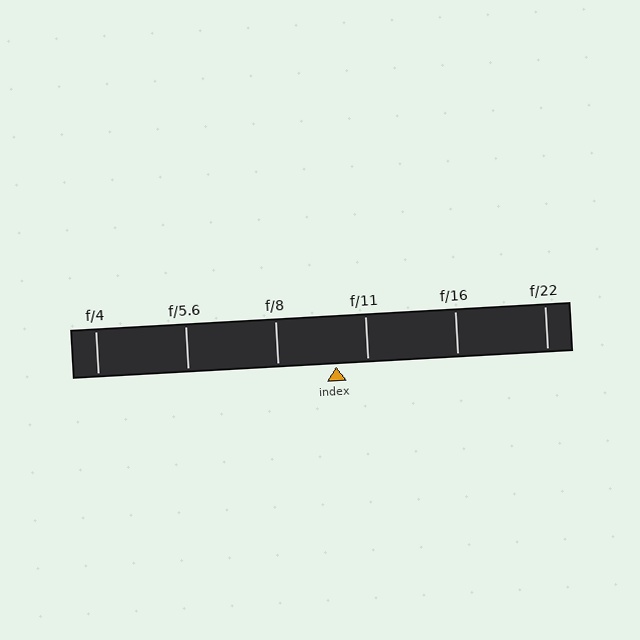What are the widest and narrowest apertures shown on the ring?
The widest aperture shown is f/4 and the narrowest is f/22.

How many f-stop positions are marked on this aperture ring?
There are 6 f-stop positions marked.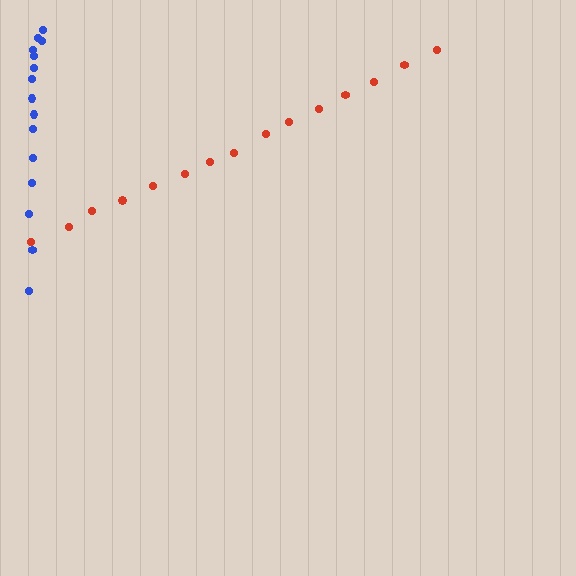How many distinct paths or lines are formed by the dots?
There are 2 distinct paths.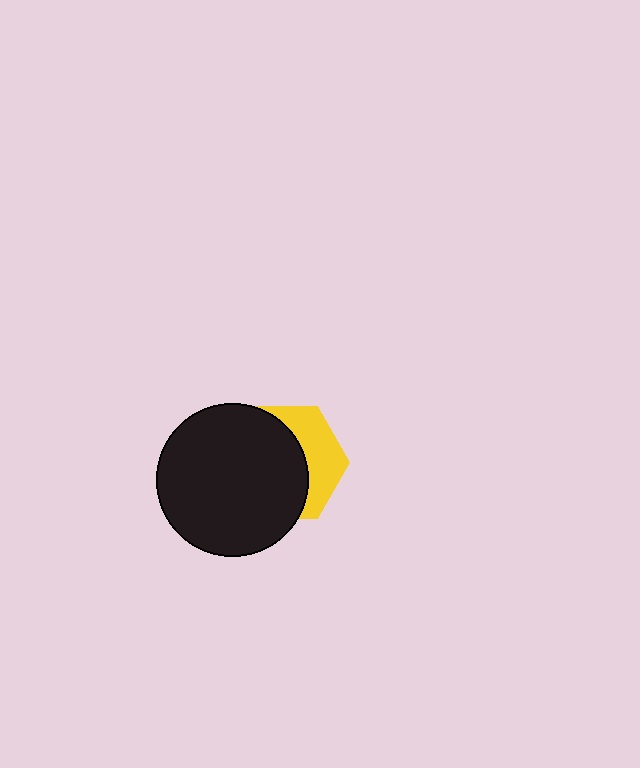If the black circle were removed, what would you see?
You would see the complete yellow hexagon.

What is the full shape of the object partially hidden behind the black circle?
The partially hidden object is a yellow hexagon.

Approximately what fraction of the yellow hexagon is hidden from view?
Roughly 63% of the yellow hexagon is hidden behind the black circle.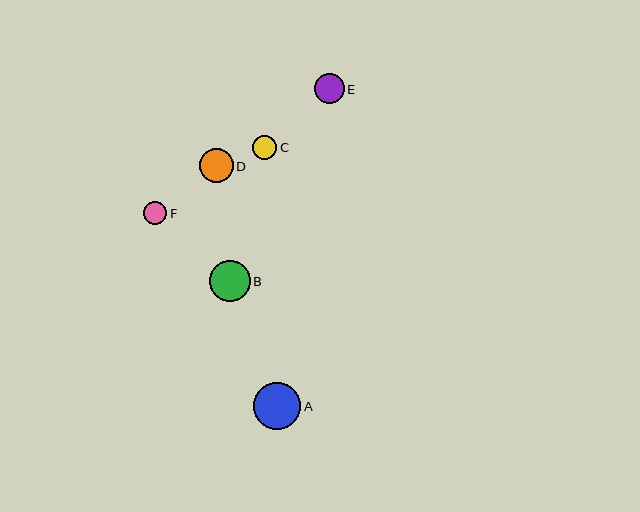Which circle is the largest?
Circle A is the largest with a size of approximately 47 pixels.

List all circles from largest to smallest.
From largest to smallest: A, B, D, E, C, F.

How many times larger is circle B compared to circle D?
Circle B is approximately 1.2 times the size of circle D.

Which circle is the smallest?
Circle F is the smallest with a size of approximately 23 pixels.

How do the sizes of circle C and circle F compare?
Circle C and circle F are approximately the same size.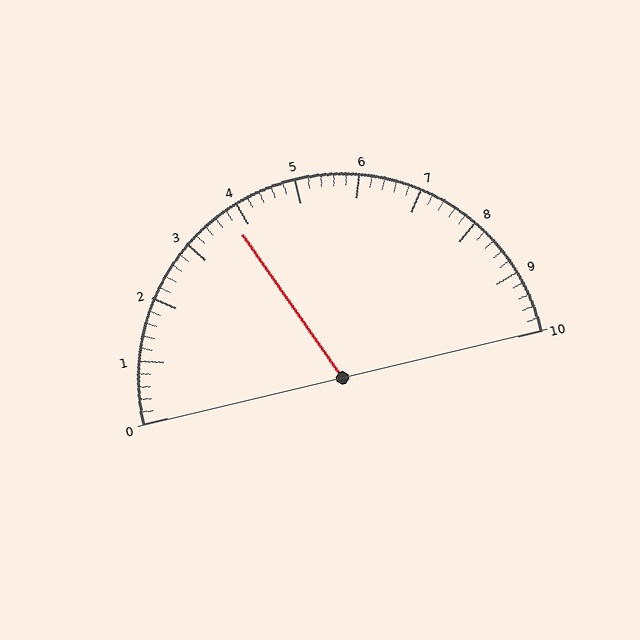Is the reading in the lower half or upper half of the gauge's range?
The reading is in the lower half of the range (0 to 10).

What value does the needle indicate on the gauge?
The needle indicates approximately 3.8.